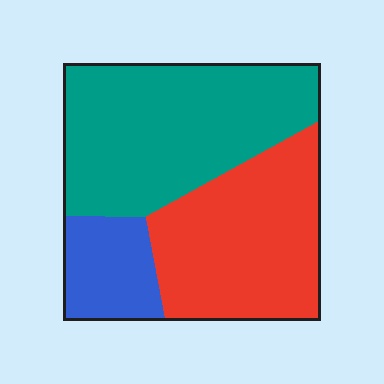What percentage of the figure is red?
Red takes up between a quarter and a half of the figure.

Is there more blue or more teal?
Teal.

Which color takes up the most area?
Teal, at roughly 45%.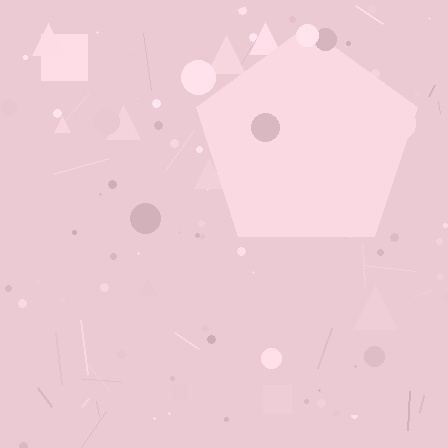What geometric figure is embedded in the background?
A pentagon is embedded in the background.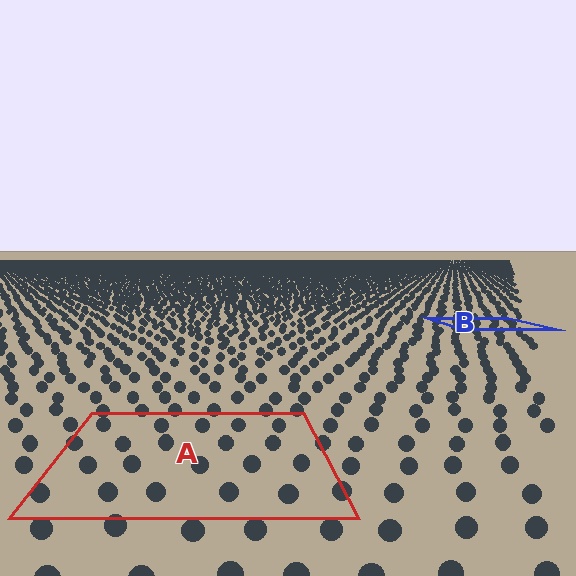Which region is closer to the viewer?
Region A is closer. The texture elements there are larger and more spread out.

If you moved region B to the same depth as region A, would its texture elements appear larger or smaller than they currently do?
They would appear larger. At a closer depth, the same texture elements are projected at a bigger on-screen size.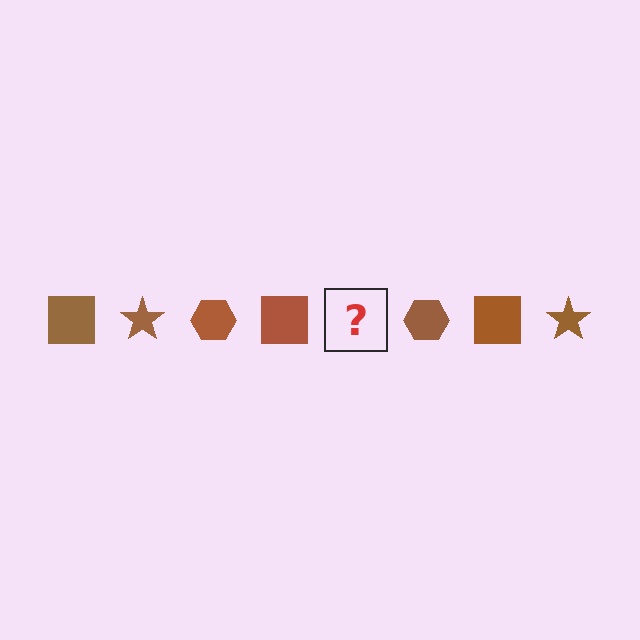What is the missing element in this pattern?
The missing element is a brown star.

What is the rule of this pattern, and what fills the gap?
The rule is that the pattern cycles through square, star, hexagon shapes in brown. The gap should be filled with a brown star.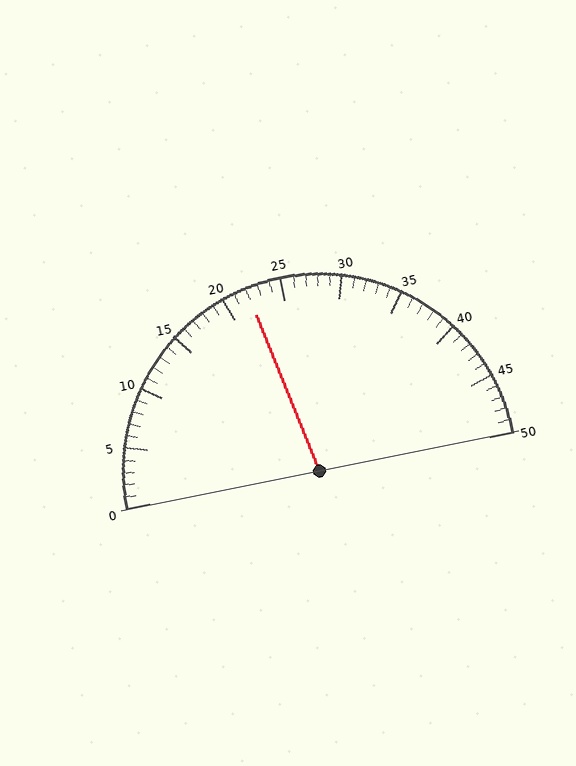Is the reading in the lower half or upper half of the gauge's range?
The reading is in the lower half of the range (0 to 50).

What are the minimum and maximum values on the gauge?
The gauge ranges from 0 to 50.